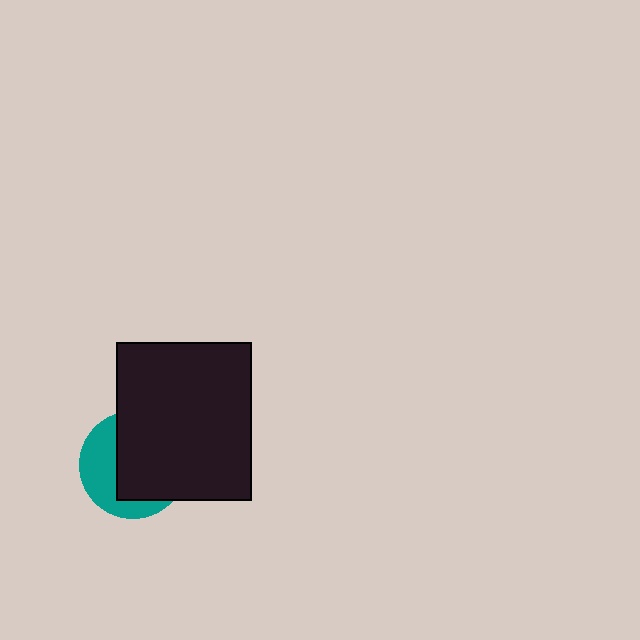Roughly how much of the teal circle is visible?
A small part of it is visible (roughly 38%).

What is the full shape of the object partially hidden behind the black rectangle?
The partially hidden object is a teal circle.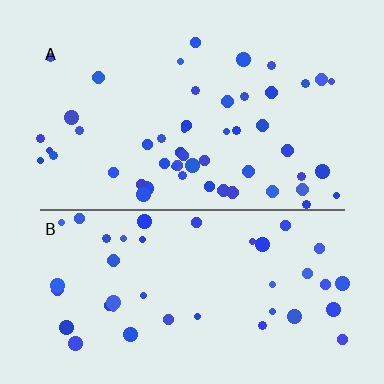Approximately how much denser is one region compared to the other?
Approximately 1.2× — region A over region B.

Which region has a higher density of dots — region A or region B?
A (the top).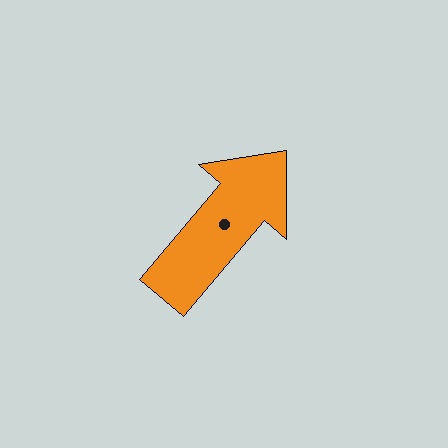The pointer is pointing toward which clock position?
Roughly 1 o'clock.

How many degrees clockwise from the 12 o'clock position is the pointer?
Approximately 40 degrees.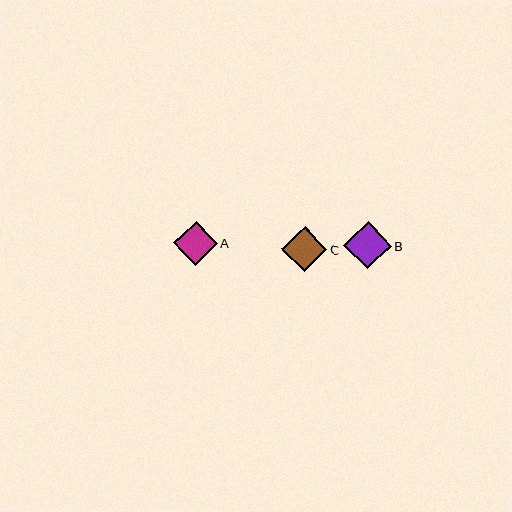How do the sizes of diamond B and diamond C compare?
Diamond B and diamond C are approximately the same size.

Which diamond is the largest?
Diamond B is the largest with a size of approximately 47 pixels.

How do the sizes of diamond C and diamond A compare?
Diamond C and diamond A are approximately the same size.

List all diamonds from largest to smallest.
From largest to smallest: B, C, A.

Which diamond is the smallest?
Diamond A is the smallest with a size of approximately 43 pixels.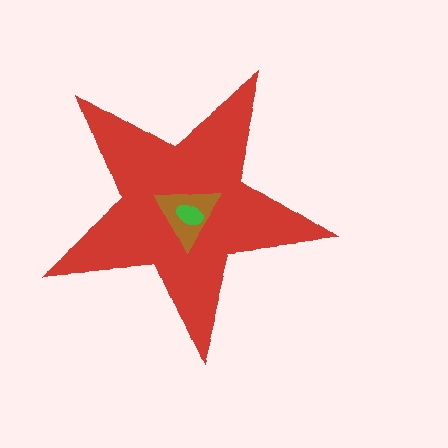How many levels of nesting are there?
3.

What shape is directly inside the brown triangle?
The green ellipse.